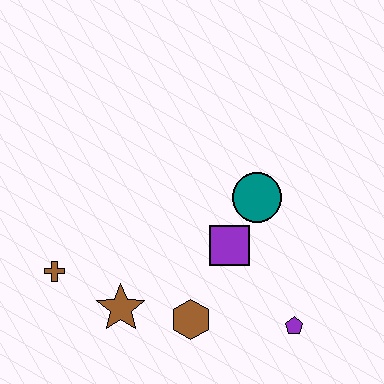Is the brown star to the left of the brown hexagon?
Yes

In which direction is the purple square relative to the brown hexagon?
The purple square is above the brown hexagon.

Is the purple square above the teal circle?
No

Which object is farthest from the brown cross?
The purple pentagon is farthest from the brown cross.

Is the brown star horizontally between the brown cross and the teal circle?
Yes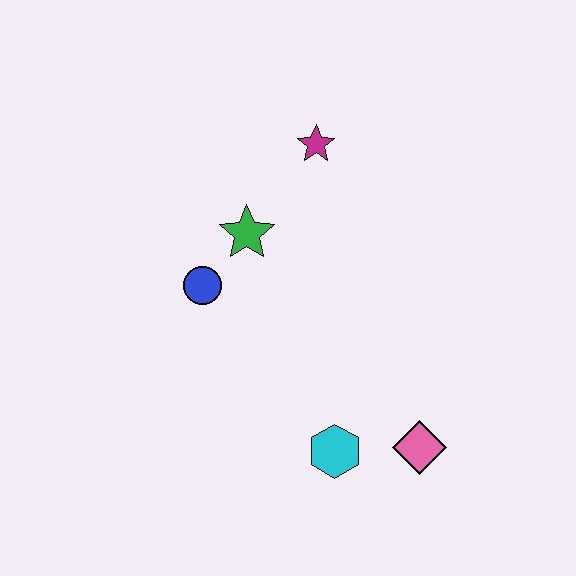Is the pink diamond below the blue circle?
Yes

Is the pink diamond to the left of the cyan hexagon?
No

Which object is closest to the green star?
The blue circle is closest to the green star.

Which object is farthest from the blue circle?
The pink diamond is farthest from the blue circle.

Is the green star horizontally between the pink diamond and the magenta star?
No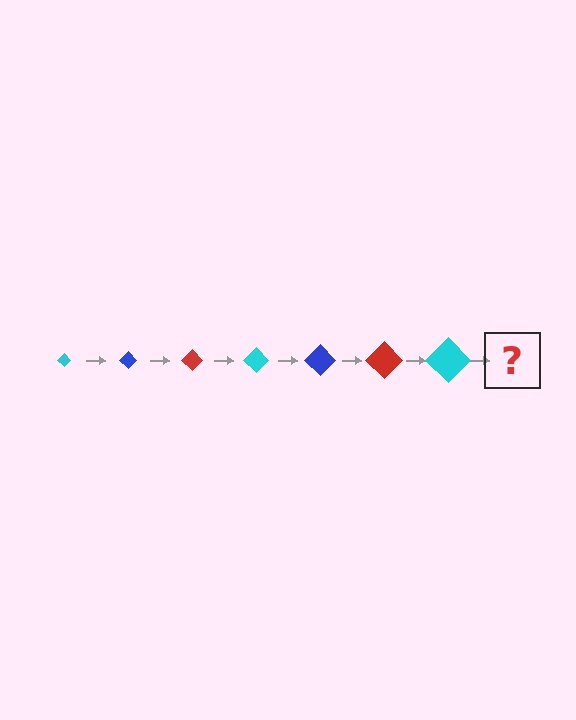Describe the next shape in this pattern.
It should be a blue diamond, larger than the previous one.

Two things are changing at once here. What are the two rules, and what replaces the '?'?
The two rules are that the diamond grows larger each step and the color cycles through cyan, blue, and red. The '?' should be a blue diamond, larger than the previous one.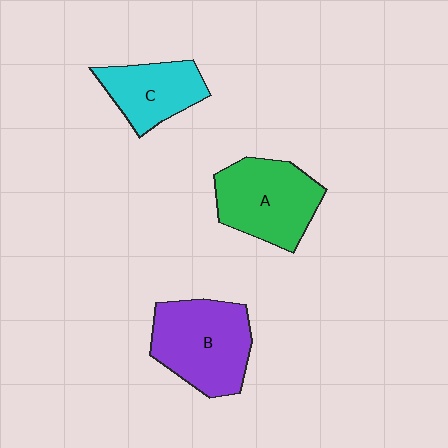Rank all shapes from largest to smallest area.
From largest to smallest: B (purple), A (green), C (cyan).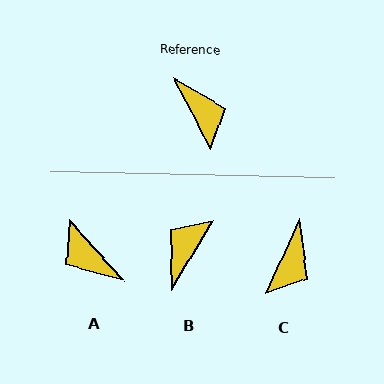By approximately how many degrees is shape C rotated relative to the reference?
Approximately 52 degrees clockwise.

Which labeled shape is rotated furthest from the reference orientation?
A, about 165 degrees away.